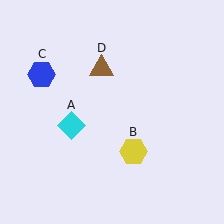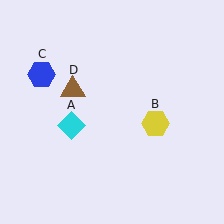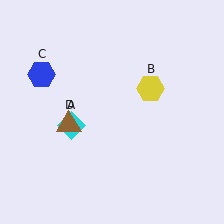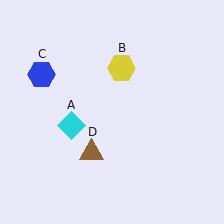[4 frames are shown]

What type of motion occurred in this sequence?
The yellow hexagon (object B), brown triangle (object D) rotated counterclockwise around the center of the scene.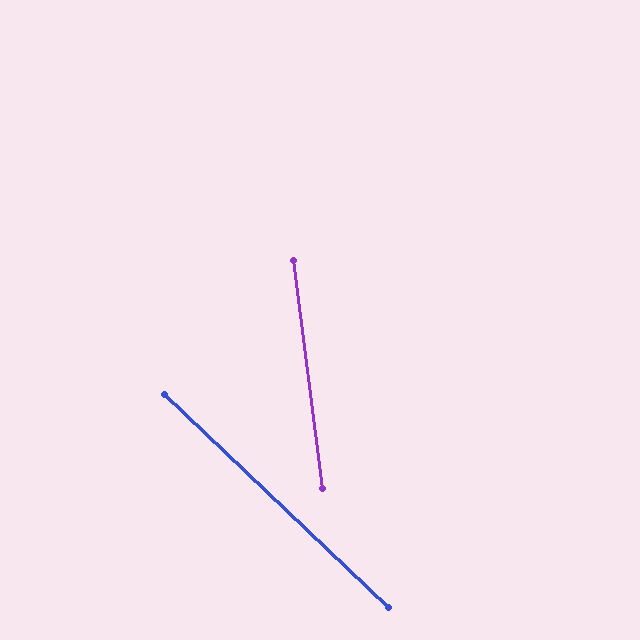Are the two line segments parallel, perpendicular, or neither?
Neither parallel nor perpendicular — they differ by about 39°.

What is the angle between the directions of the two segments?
Approximately 39 degrees.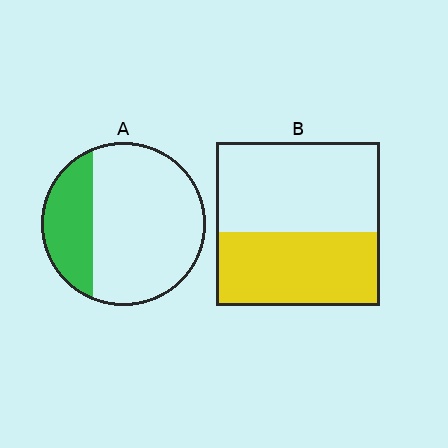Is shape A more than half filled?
No.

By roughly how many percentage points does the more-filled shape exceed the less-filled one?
By roughly 20 percentage points (B over A).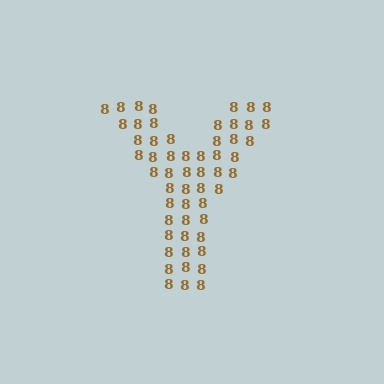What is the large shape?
The large shape is the letter Y.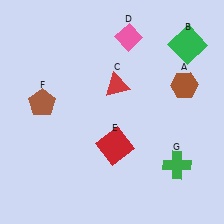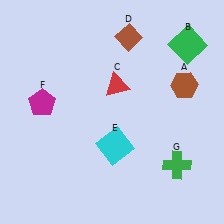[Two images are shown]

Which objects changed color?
D changed from pink to brown. E changed from red to cyan. F changed from brown to magenta.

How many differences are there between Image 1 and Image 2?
There are 3 differences between the two images.